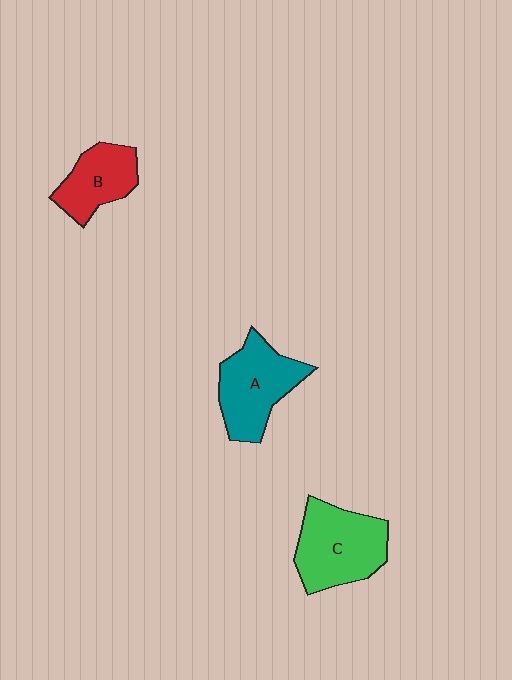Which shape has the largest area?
Shape C (green).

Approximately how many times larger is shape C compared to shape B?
Approximately 1.5 times.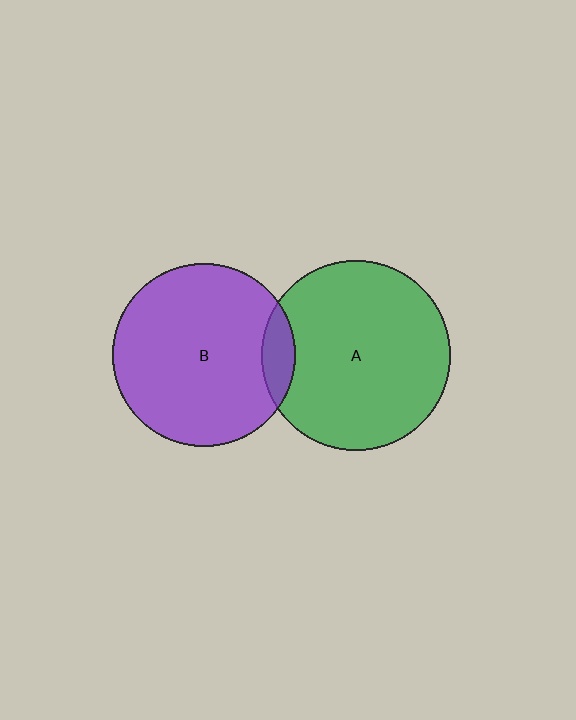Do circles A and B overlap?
Yes.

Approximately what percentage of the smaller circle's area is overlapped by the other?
Approximately 10%.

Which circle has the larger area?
Circle A (green).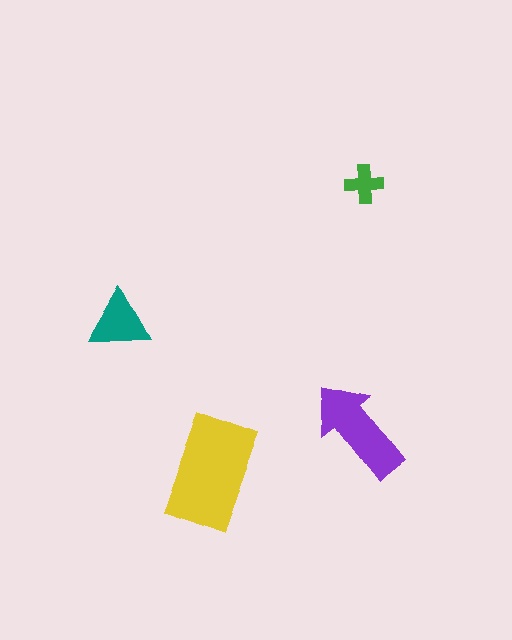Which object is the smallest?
The green cross.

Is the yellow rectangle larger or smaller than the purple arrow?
Larger.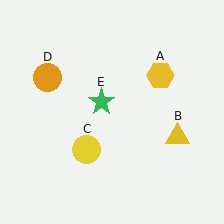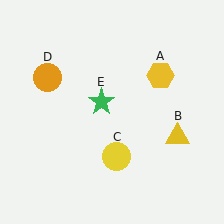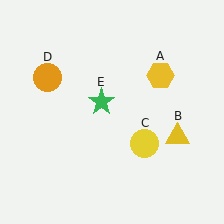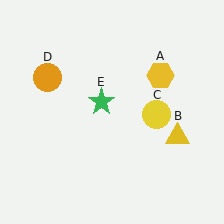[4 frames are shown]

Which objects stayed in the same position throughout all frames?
Yellow hexagon (object A) and yellow triangle (object B) and orange circle (object D) and green star (object E) remained stationary.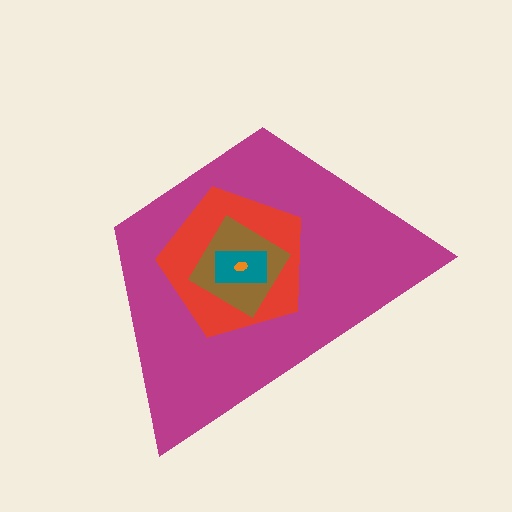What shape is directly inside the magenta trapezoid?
The red pentagon.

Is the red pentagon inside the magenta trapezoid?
Yes.